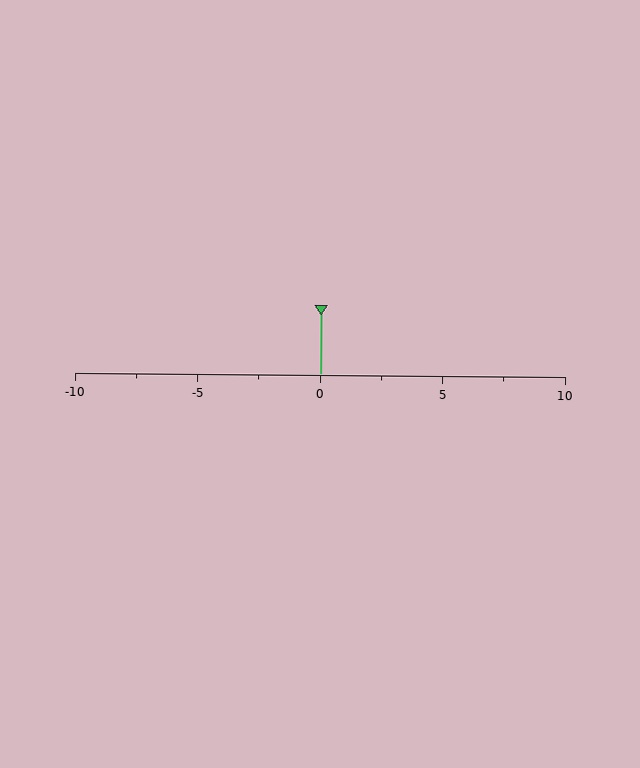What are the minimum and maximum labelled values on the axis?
The axis runs from -10 to 10.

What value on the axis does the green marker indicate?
The marker indicates approximately 0.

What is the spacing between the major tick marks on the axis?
The major ticks are spaced 5 apart.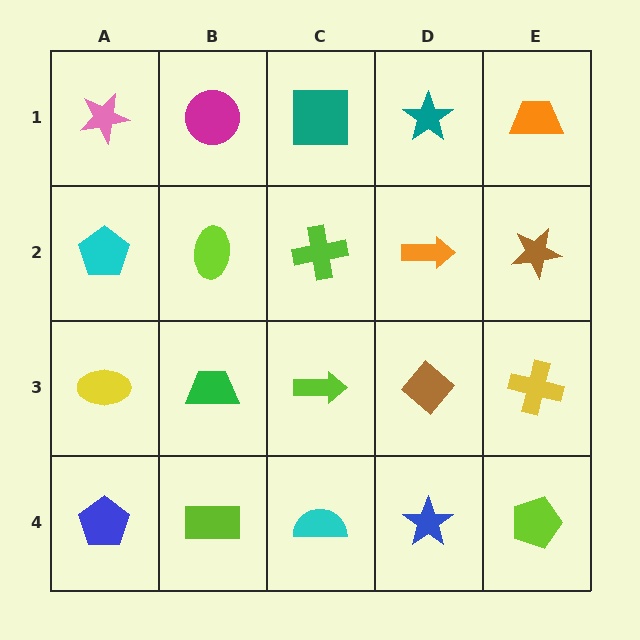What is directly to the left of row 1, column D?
A teal square.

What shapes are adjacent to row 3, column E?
A brown star (row 2, column E), a lime pentagon (row 4, column E), a brown diamond (row 3, column D).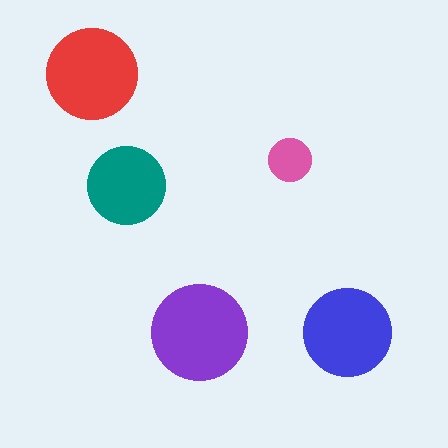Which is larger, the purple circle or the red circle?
The purple one.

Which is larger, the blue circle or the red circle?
The red one.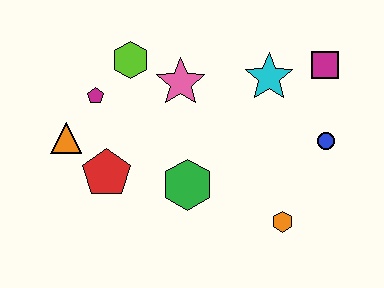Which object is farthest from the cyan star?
The orange triangle is farthest from the cyan star.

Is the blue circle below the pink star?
Yes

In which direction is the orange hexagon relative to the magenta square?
The orange hexagon is below the magenta square.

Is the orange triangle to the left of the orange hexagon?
Yes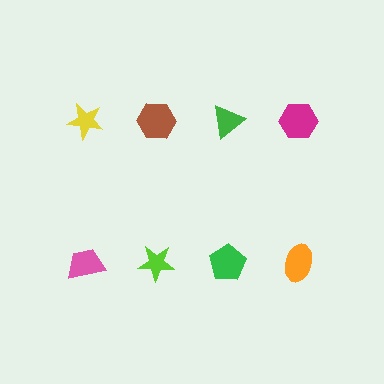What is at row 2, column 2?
A lime star.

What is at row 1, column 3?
A green triangle.